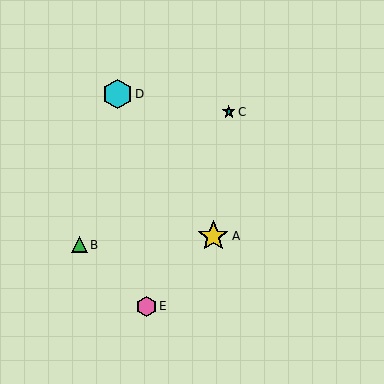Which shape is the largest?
The yellow star (labeled A) is the largest.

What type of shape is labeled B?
Shape B is a green triangle.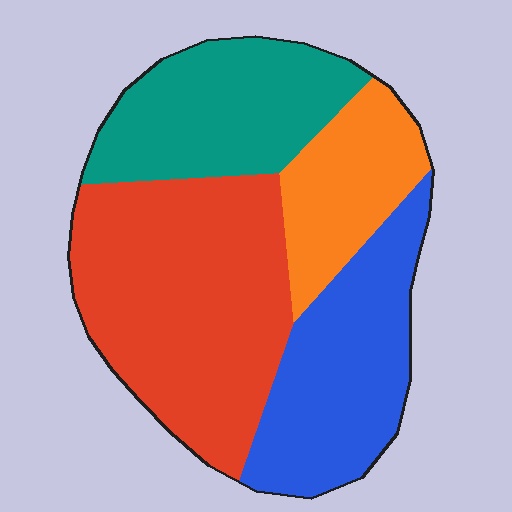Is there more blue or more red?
Red.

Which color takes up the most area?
Red, at roughly 40%.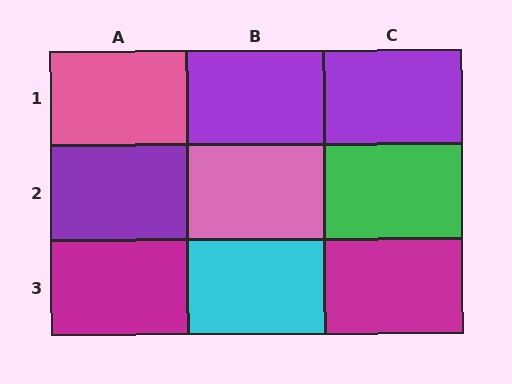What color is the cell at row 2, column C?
Green.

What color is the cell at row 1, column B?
Purple.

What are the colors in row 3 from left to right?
Magenta, cyan, magenta.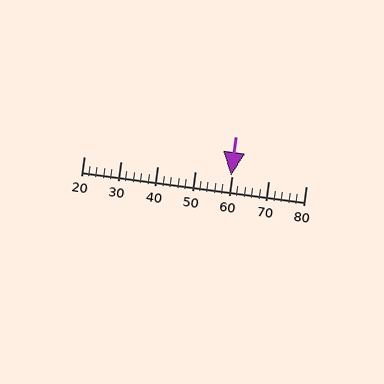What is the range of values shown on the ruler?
The ruler shows values from 20 to 80.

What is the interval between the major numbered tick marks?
The major tick marks are spaced 10 units apart.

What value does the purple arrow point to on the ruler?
The purple arrow points to approximately 60.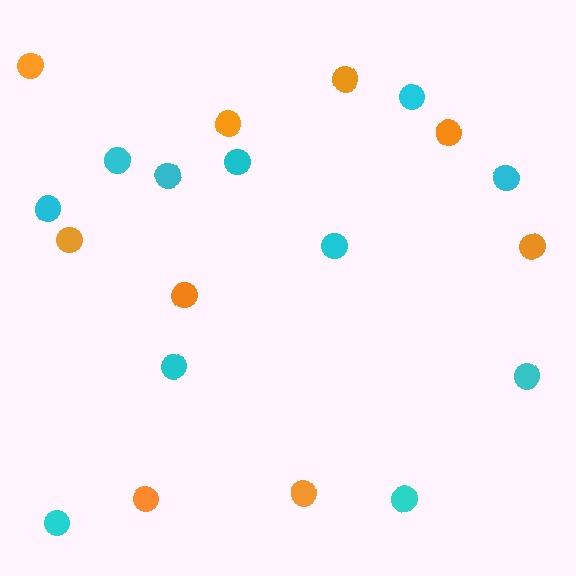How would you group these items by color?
There are 2 groups: one group of orange circles (9) and one group of cyan circles (11).